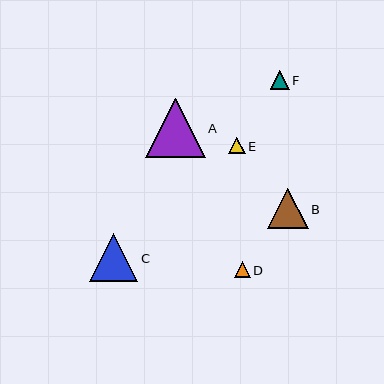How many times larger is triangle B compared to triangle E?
Triangle B is approximately 2.5 times the size of triangle E.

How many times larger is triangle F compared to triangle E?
Triangle F is approximately 1.2 times the size of triangle E.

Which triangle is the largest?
Triangle A is the largest with a size of approximately 60 pixels.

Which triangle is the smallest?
Triangle D is the smallest with a size of approximately 16 pixels.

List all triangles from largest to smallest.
From largest to smallest: A, C, B, F, E, D.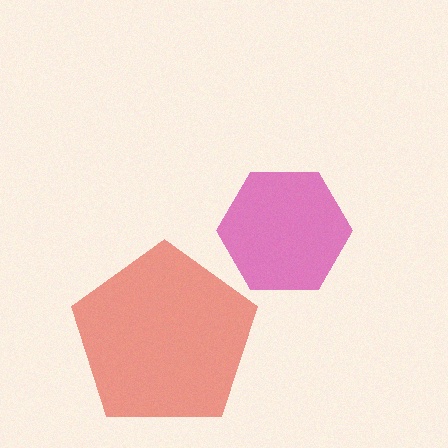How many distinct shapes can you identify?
There are 2 distinct shapes: a red pentagon, a magenta hexagon.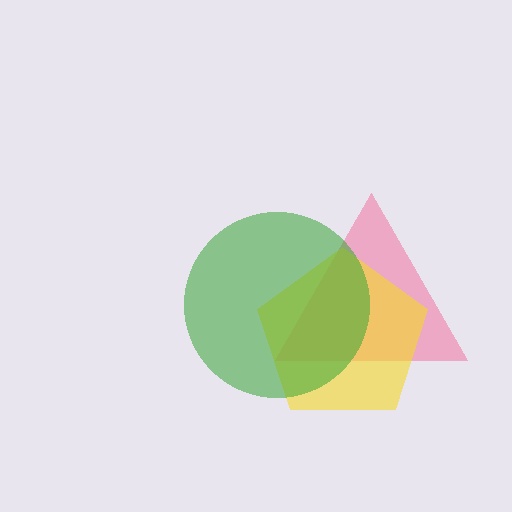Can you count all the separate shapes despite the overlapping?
Yes, there are 3 separate shapes.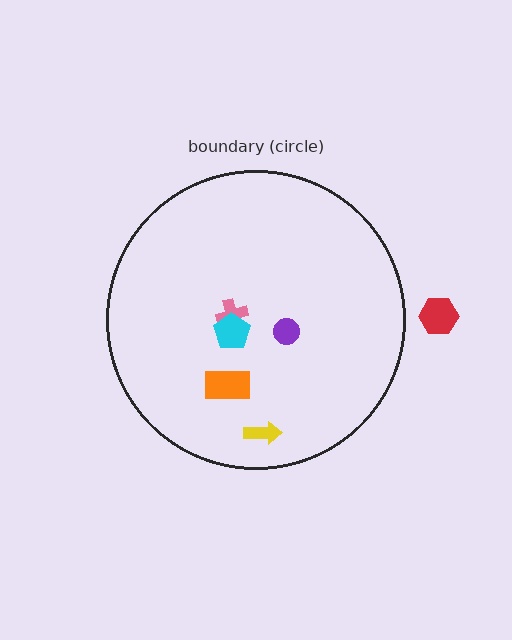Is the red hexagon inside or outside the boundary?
Outside.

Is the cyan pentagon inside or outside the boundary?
Inside.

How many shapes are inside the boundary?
5 inside, 1 outside.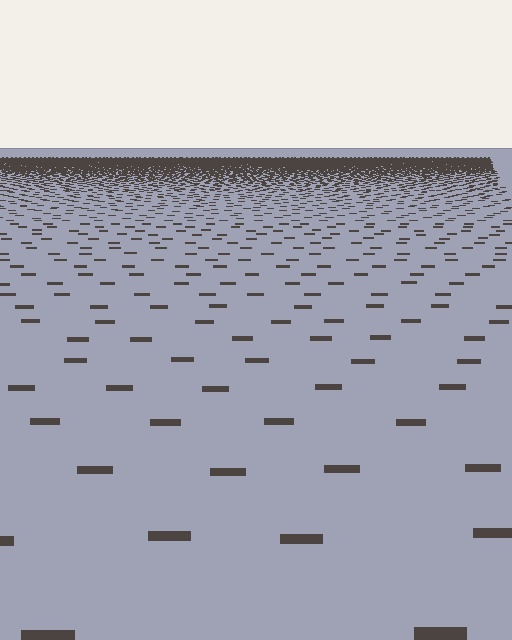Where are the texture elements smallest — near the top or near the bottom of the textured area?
Near the top.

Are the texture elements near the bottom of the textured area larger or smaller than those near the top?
Larger. Near the bottom, elements are closer to the viewer and appear at a bigger on-screen size.